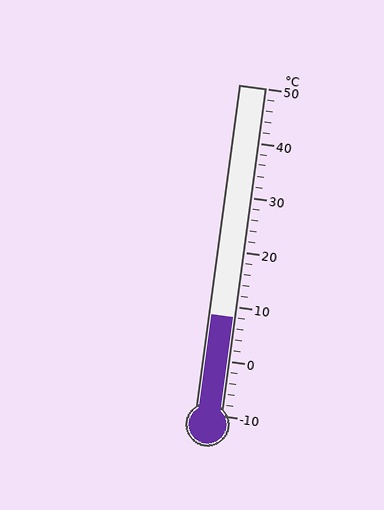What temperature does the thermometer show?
The thermometer shows approximately 8°C.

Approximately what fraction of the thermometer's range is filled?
The thermometer is filled to approximately 30% of its range.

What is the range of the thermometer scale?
The thermometer scale ranges from -10°C to 50°C.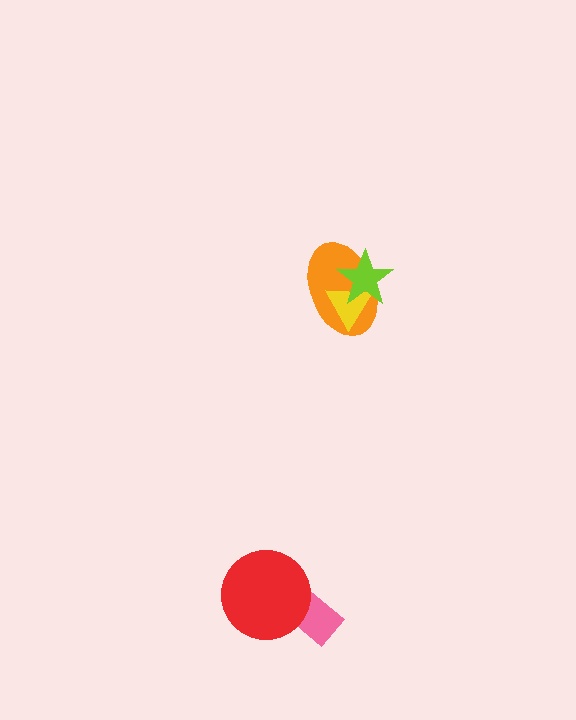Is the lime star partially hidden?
No, no other shape covers it.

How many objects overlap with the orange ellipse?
2 objects overlap with the orange ellipse.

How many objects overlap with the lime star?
2 objects overlap with the lime star.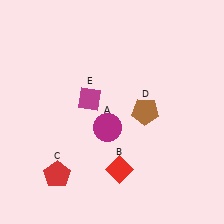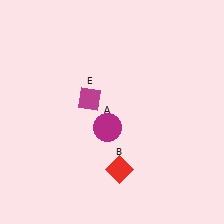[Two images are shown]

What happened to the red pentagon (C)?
The red pentagon (C) was removed in Image 2. It was in the bottom-left area of Image 1.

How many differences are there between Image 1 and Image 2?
There are 2 differences between the two images.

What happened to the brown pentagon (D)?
The brown pentagon (D) was removed in Image 2. It was in the top-right area of Image 1.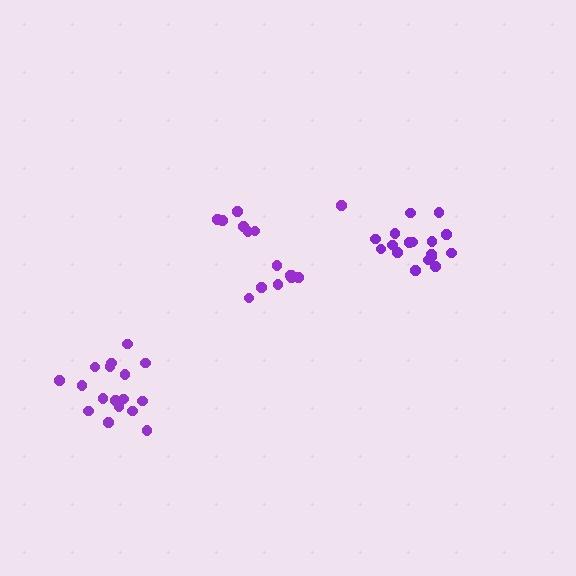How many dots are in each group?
Group 1: 15 dots, Group 2: 17 dots, Group 3: 17 dots (49 total).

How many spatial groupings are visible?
There are 3 spatial groupings.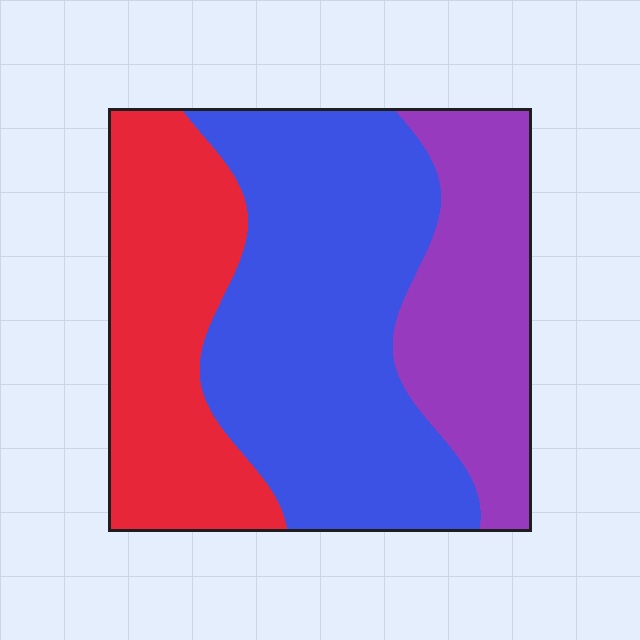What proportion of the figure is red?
Red covers about 30% of the figure.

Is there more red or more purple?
Red.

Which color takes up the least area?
Purple, at roughly 25%.